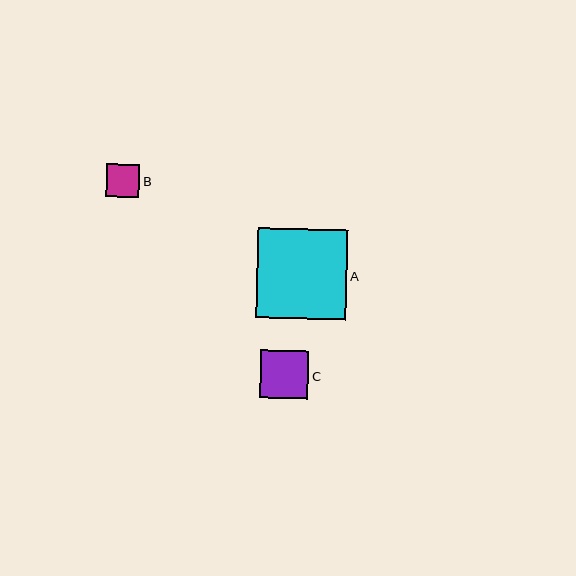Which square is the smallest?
Square B is the smallest with a size of approximately 33 pixels.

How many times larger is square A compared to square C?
Square A is approximately 1.8 times the size of square C.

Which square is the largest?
Square A is the largest with a size of approximately 90 pixels.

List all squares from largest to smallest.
From largest to smallest: A, C, B.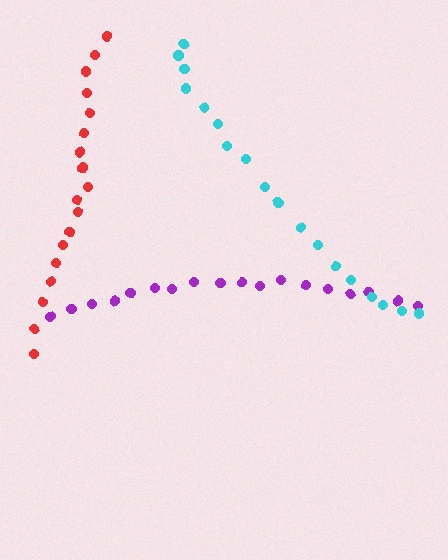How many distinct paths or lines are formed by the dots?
There are 3 distinct paths.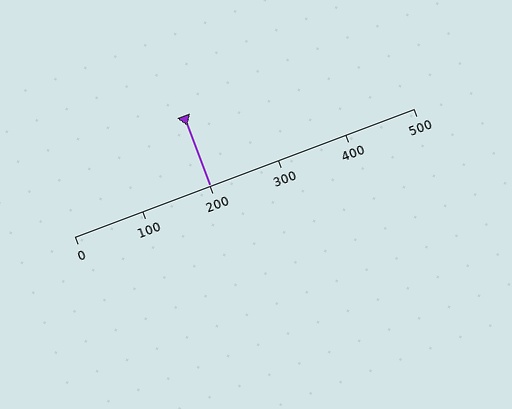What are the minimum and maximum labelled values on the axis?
The axis runs from 0 to 500.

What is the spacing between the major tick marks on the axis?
The major ticks are spaced 100 apart.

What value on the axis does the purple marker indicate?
The marker indicates approximately 200.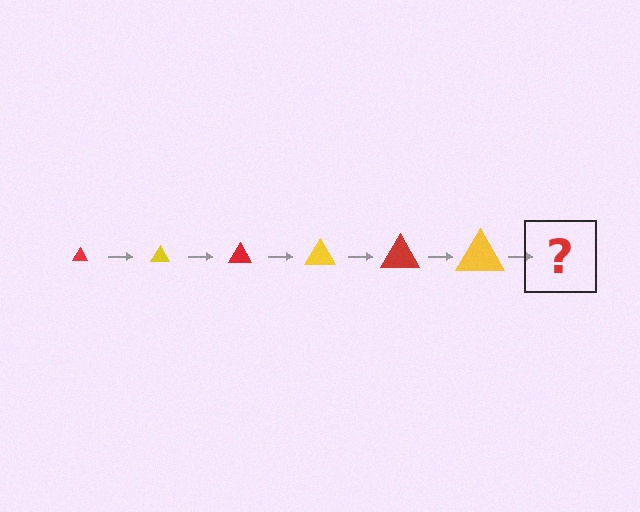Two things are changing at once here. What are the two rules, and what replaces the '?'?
The two rules are that the triangle grows larger each step and the color cycles through red and yellow. The '?' should be a red triangle, larger than the previous one.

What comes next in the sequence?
The next element should be a red triangle, larger than the previous one.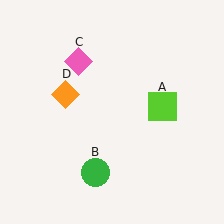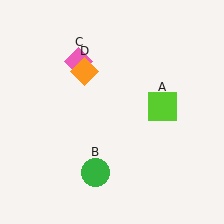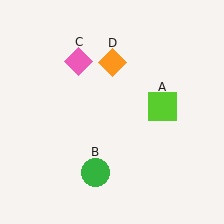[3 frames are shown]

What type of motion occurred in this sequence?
The orange diamond (object D) rotated clockwise around the center of the scene.